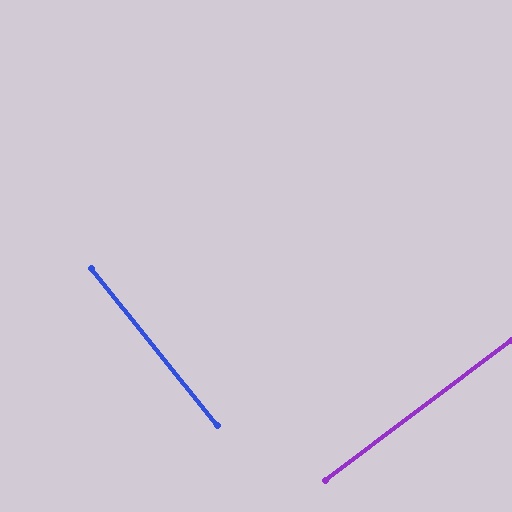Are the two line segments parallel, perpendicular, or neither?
Perpendicular — they meet at approximately 88°.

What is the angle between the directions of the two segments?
Approximately 88 degrees.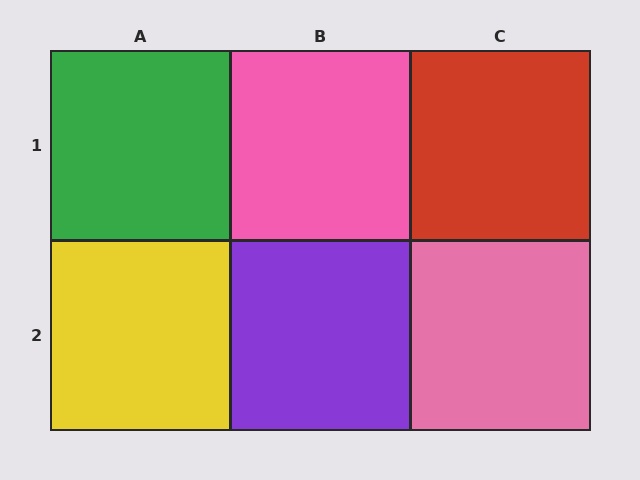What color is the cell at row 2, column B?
Purple.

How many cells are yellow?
1 cell is yellow.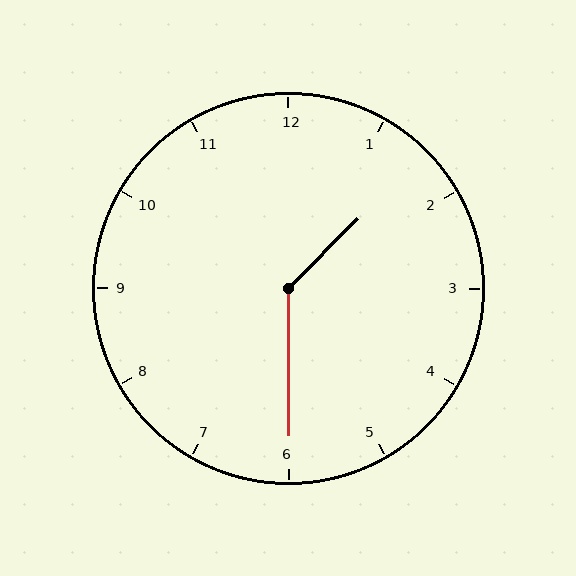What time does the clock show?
1:30.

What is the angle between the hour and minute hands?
Approximately 135 degrees.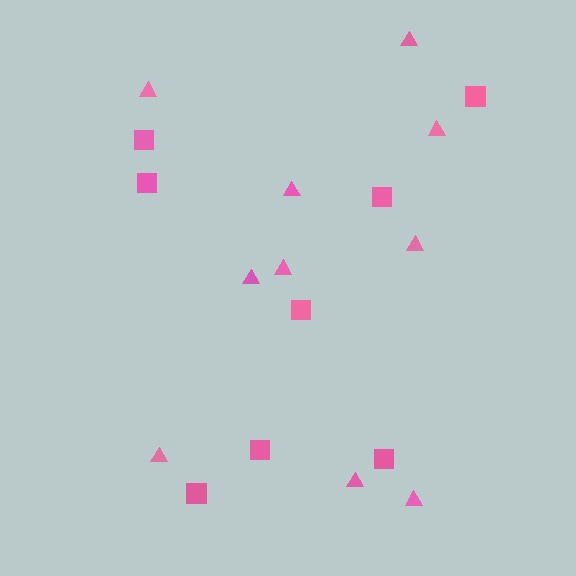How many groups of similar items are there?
There are 2 groups: one group of squares (8) and one group of triangles (10).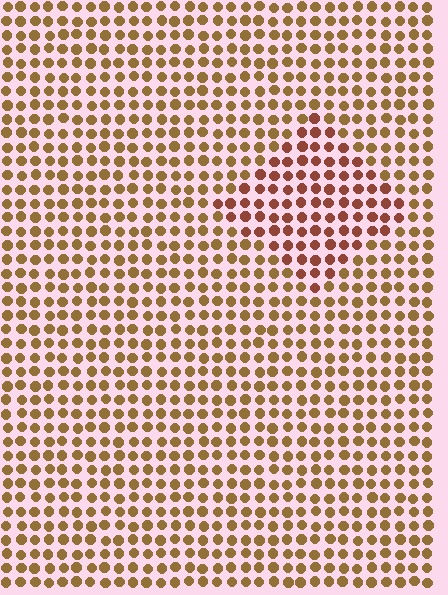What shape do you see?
I see a diamond.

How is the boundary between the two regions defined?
The boundary is defined purely by a slight shift in hue (about 30 degrees). Spacing, size, and orientation are identical on both sides.